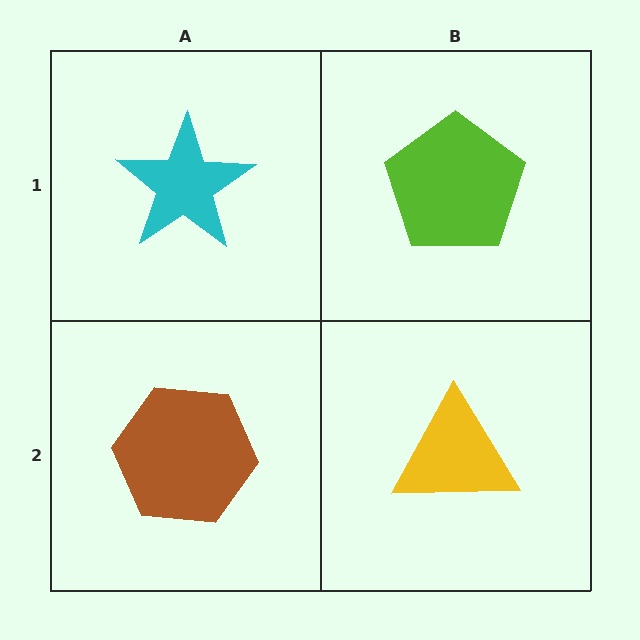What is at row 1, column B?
A lime pentagon.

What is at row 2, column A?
A brown hexagon.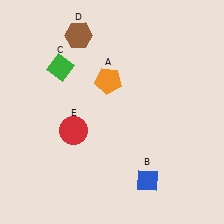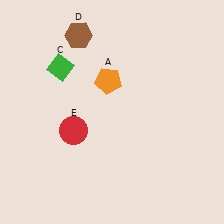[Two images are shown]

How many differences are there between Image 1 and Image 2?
There is 1 difference between the two images.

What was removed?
The blue diamond (B) was removed in Image 2.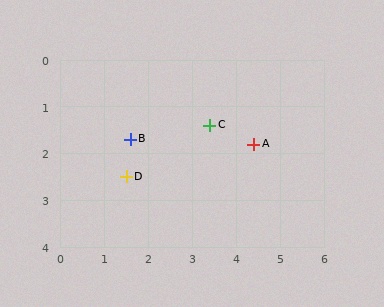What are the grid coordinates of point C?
Point C is at approximately (3.4, 1.4).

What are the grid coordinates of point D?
Point D is at approximately (1.5, 2.5).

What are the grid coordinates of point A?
Point A is at approximately (4.4, 1.8).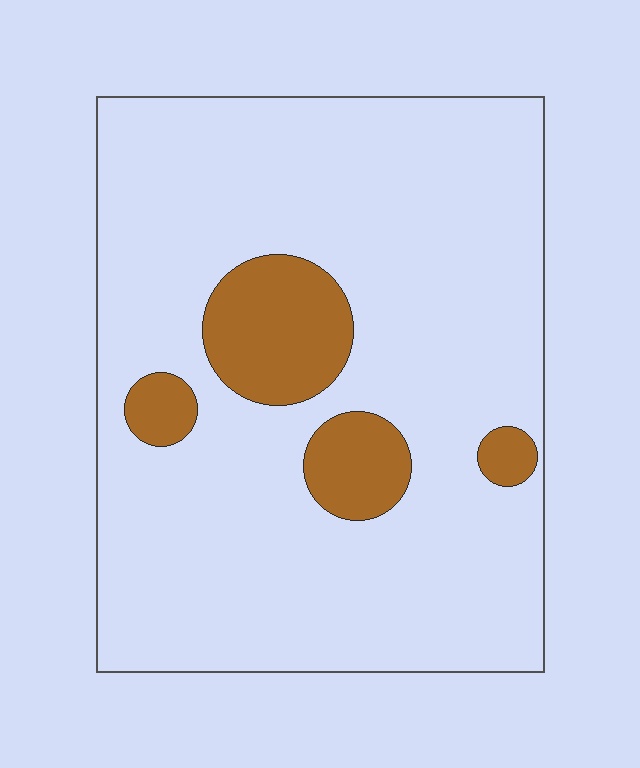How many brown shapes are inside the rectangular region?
4.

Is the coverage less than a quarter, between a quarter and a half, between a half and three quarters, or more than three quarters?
Less than a quarter.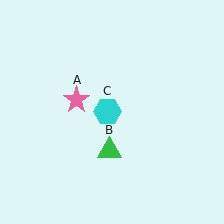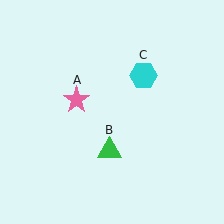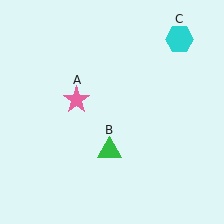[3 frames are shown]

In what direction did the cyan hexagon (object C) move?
The cyan hexagon (object C) moved up and to the right.